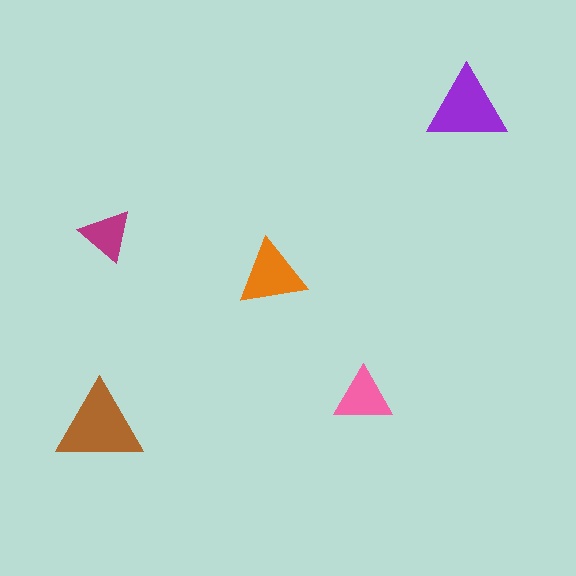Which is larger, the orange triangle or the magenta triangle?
The orange one.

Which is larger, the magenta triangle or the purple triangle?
The purple one.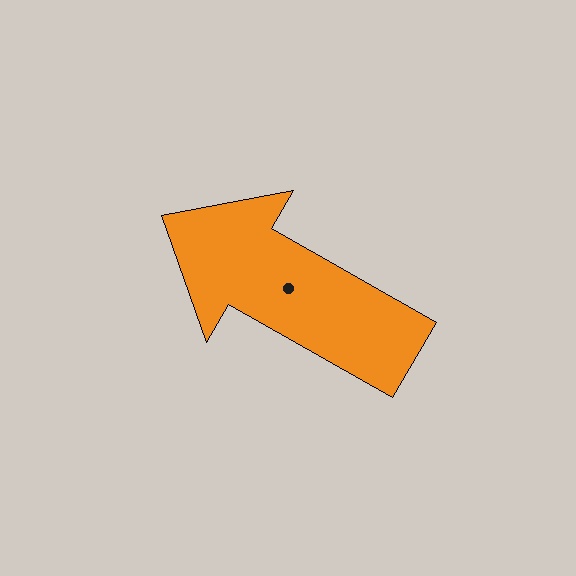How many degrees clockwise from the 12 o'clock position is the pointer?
Approximately 300 degrees.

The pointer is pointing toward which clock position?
Roughly 10 o'clock.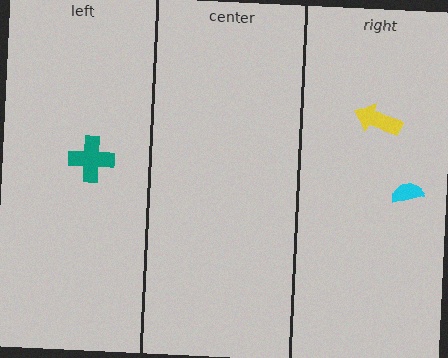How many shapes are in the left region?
1.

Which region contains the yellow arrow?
The right region.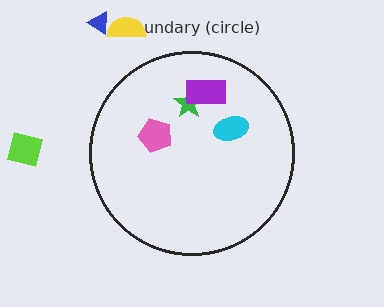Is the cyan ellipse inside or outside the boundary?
Inside.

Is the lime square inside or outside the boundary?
Outside.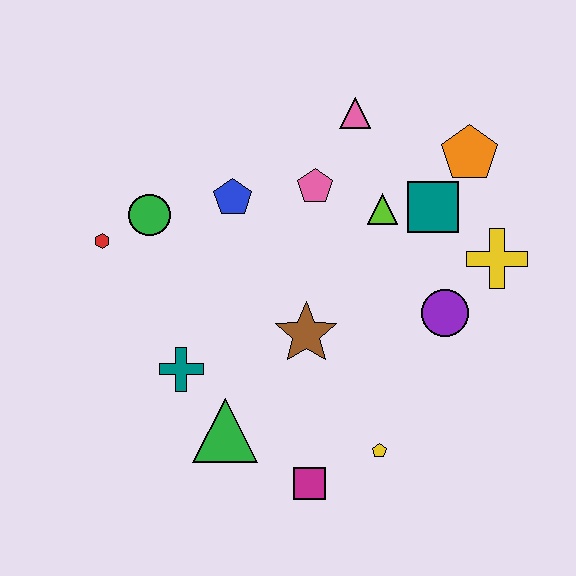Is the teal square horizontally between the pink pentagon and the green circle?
No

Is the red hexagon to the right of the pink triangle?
No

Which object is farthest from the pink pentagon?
The magenta square is farthest from the pink pentagon.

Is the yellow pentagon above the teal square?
No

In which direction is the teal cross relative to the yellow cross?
The teal cross is to the left of the yellow cross.